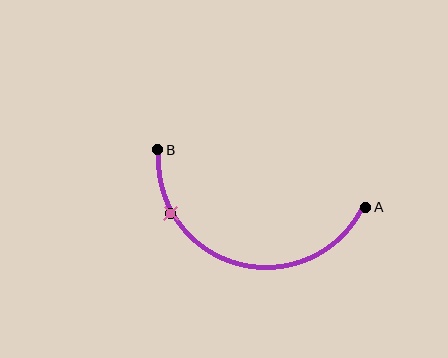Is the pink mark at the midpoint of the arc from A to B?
No. The pink mark lies on the arc but is closer to endpoint B. The arc midpoint would be at the point on the curve equidistant along the arc from both A and B.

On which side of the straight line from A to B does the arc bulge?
The arc bulges below the straight line connecting A and B.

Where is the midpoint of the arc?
The arc midpoint is the point on the curve farthest from the straight line joining A and B. It sits below that line.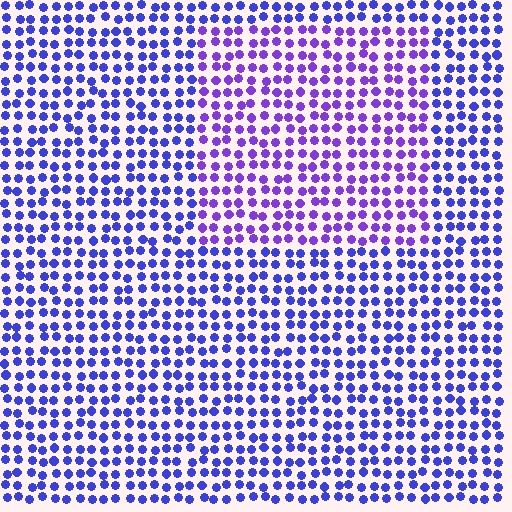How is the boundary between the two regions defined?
The boundary is defined purely by a slight shift in hue (about 30 degrees). Spacing, size, and orientation are identical on both sides.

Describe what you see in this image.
The image is filled with small blue elements in a uniform arrangement. A rectangle-shaped region is visible where the elements are tinted to a slightly different hue, forming a subtle color boundary.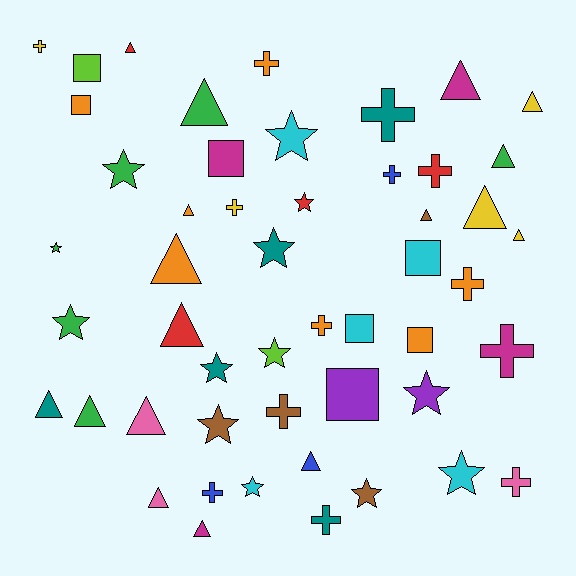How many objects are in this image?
There are 50 objects.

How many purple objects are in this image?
There are 2 purple objects.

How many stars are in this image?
There are 13 stars.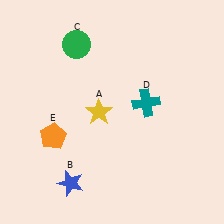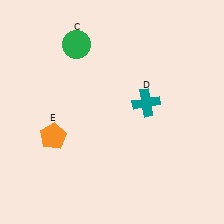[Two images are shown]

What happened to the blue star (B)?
The blue star (B) was removed in Image 2. It was in the bottom-left area of Image 1.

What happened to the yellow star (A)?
The yellow star (A) was removed in Image 2. It was in the bottom-left area of Image 1.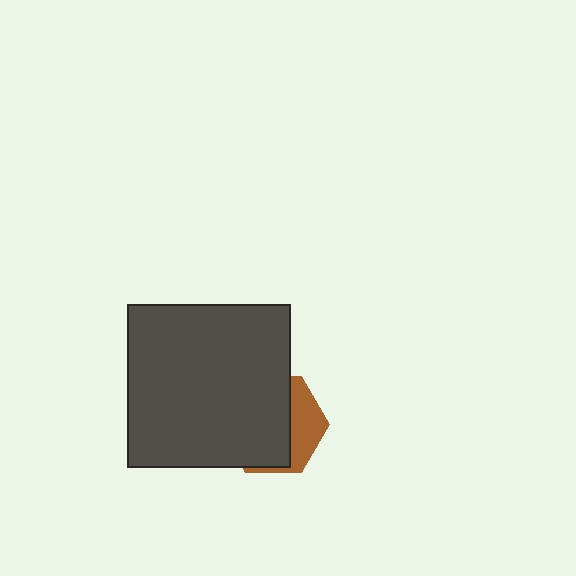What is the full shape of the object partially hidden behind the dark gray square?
The partially hidden object is a brown hexagon.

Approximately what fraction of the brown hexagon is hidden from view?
Roughly 68% of the brown hexagon is hidden behind the dark gray square.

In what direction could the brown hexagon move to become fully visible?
The brown hexagon could move right. That would shift it out from behind the dark gray square entirely.